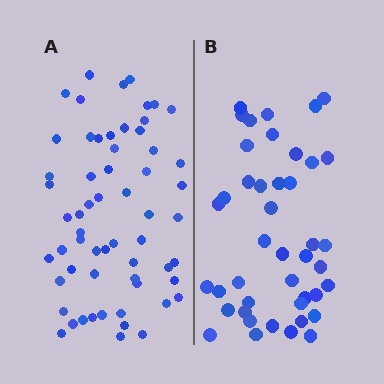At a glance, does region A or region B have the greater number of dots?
Region A (the left region) has more dots.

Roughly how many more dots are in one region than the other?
Region A has approximately 15 more dots than region B.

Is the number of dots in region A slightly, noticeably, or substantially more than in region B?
Region A has noticeably more, but not dramatically so. The ratio is roughly 1.4 to 1.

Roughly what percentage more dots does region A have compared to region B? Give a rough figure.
About 40% more.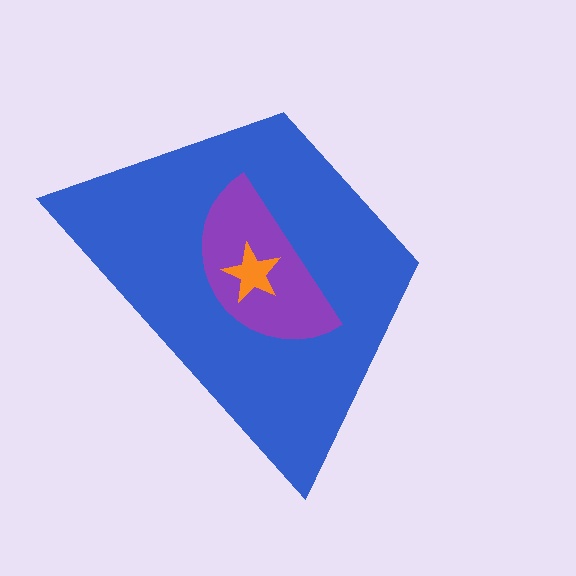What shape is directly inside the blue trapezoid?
The purple semicircle.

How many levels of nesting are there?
3.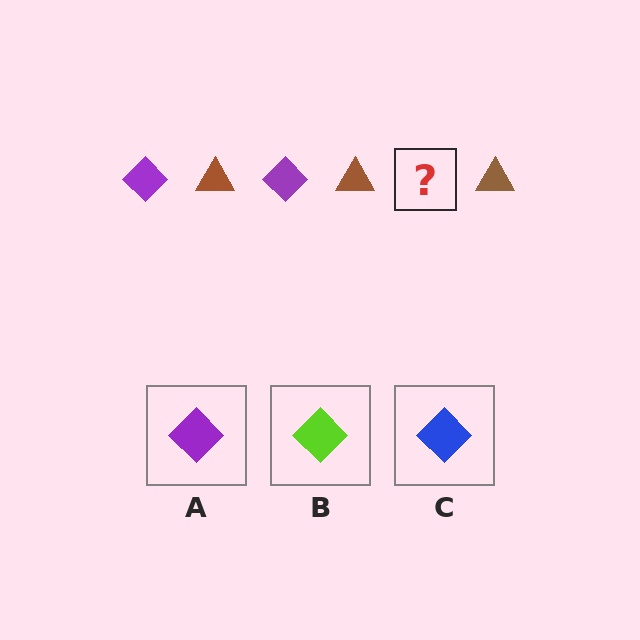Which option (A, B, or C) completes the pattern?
A.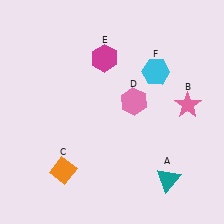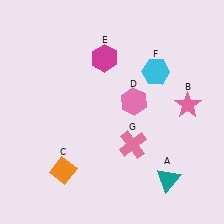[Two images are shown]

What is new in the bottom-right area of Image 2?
A pink cross (G) was added in the bottom-right area of Image 2.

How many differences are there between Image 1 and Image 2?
There is 1 difference between the two images.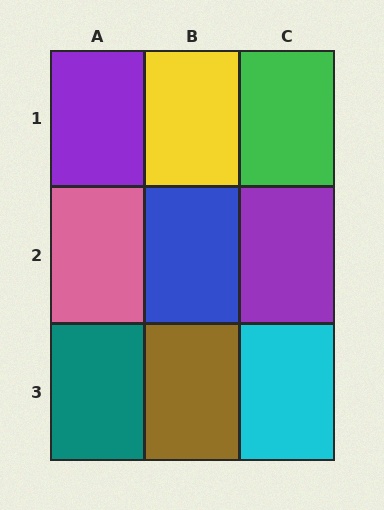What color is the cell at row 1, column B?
Yellow.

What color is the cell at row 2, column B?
Blue.